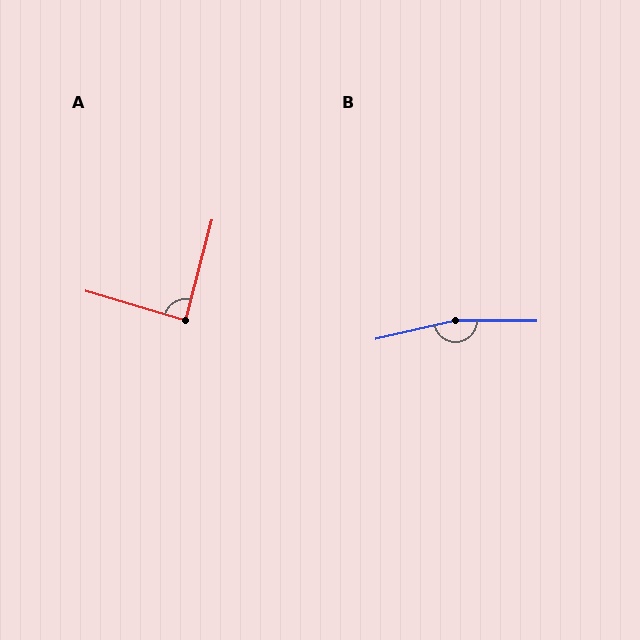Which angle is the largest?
B, at approximately 166 degrees.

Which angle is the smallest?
A, at approximately 88 degrees.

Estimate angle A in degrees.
Approximately 88 degrees.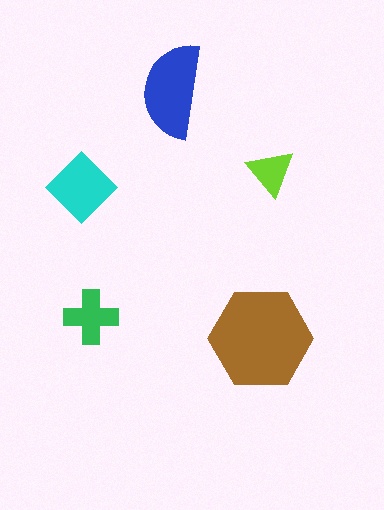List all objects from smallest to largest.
The lime triangle, the green cross, the cyan diamond, the blue semicircle, the brown hexagon.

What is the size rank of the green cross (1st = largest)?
4th.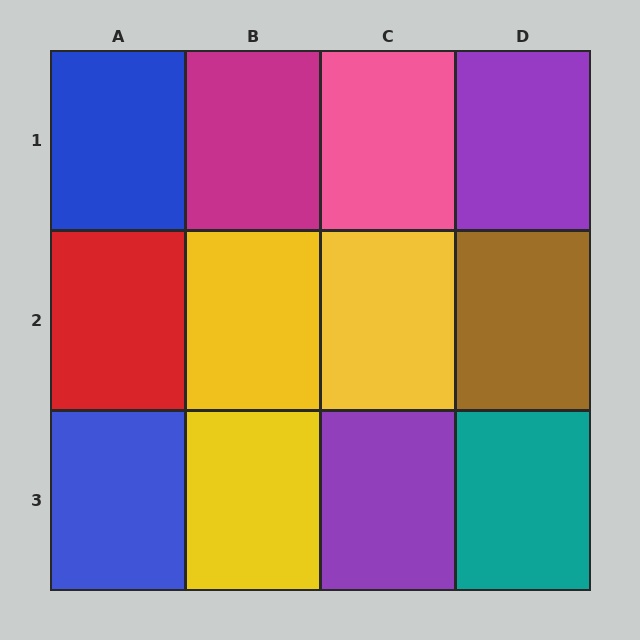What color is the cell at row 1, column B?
Magenta.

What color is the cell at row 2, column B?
Yellow.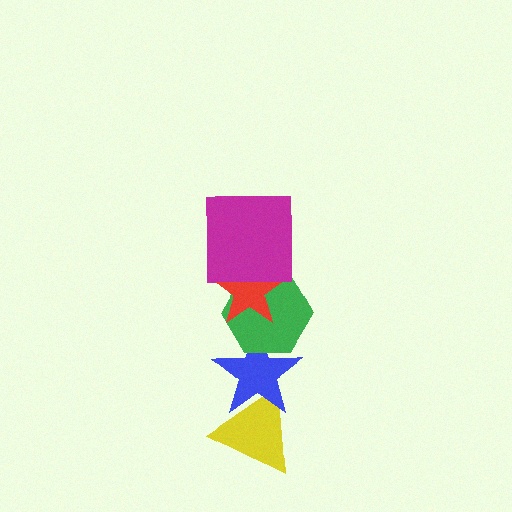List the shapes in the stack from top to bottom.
From top to bottom: the magenta square, the red star, the green hexagon, the blue star, the yellow triangle.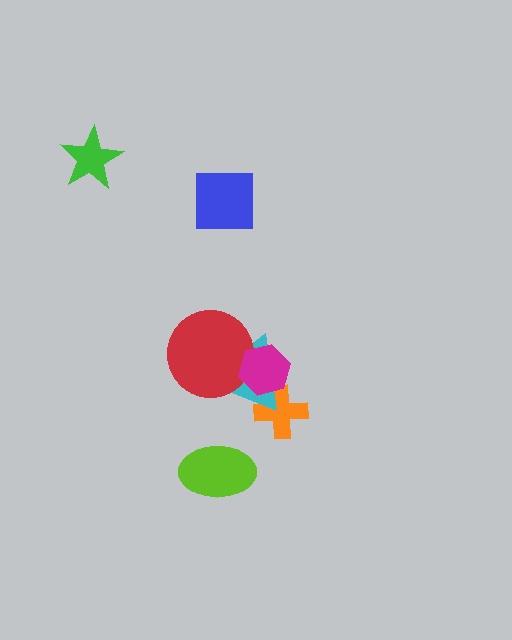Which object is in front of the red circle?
The magenta hexagon is in front of the red circle.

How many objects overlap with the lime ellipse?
0 objects overlap with the lime ellipse.